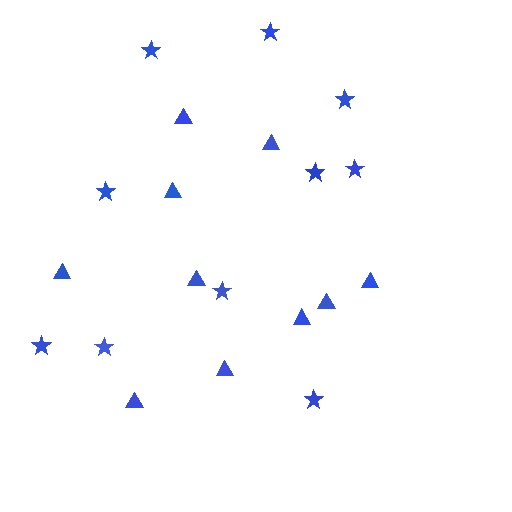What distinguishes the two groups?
There are 2 groups: one group of stars (10) and one group of triangles (10).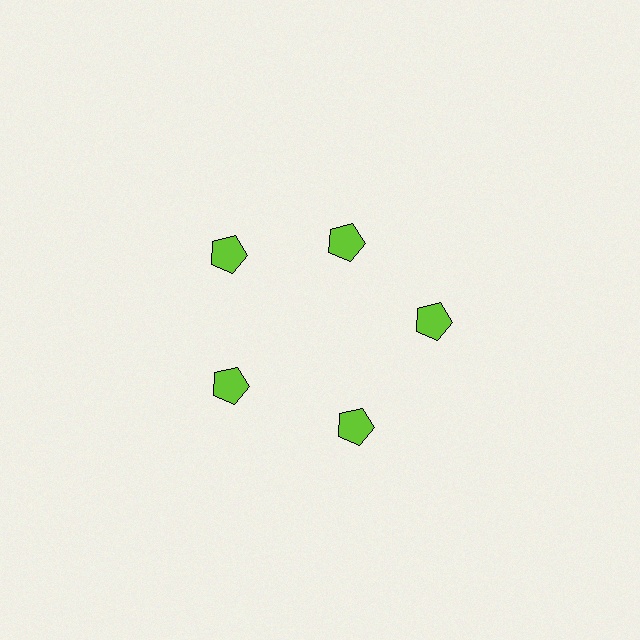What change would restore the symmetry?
The symmetry would be restored by moving it outward, back onto the ring so that all 5 pentagons sit at equal angles and equal distance from the center.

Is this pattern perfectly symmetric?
No. The 5 lime pentagons are arranged in a ring, but one element near the 1 o'clock position is pulled inward toward the center, breaking the 5-fold rotational symmetry.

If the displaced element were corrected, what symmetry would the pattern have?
It would have 5-fold rotational symmetry — the pattern would map onto itself every 72 degrees.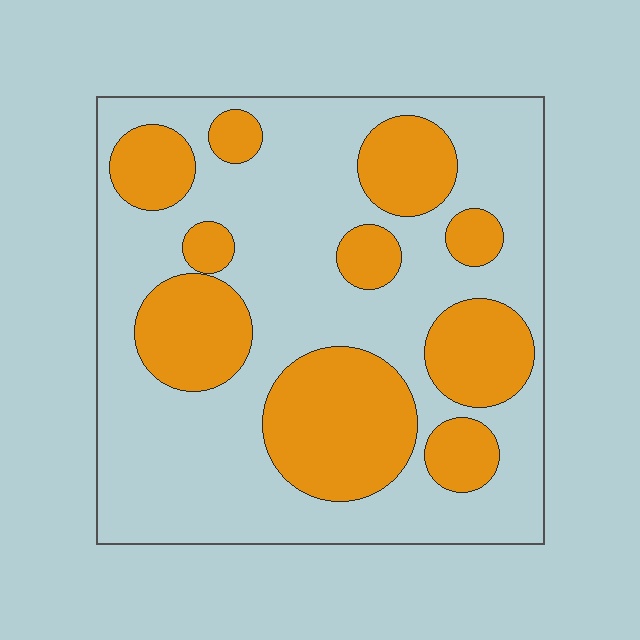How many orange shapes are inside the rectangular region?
10.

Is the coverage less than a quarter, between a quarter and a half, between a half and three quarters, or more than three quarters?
Between a quarter and a half.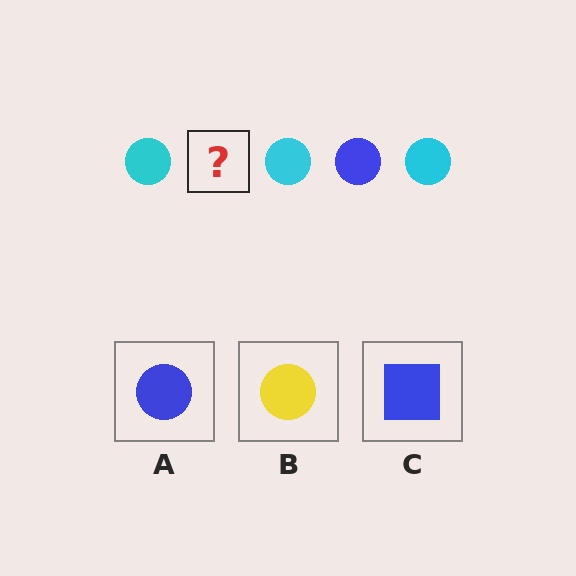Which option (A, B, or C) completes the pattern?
A.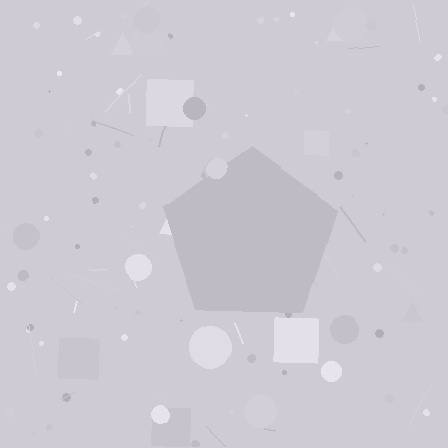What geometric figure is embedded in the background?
A pentagon is embedded in the background.